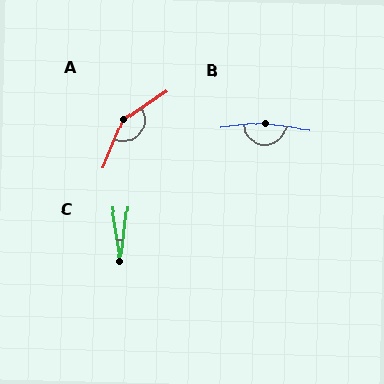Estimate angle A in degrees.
Approximately 146 degrees.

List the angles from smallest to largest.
C (16°), A (146°), B (165°).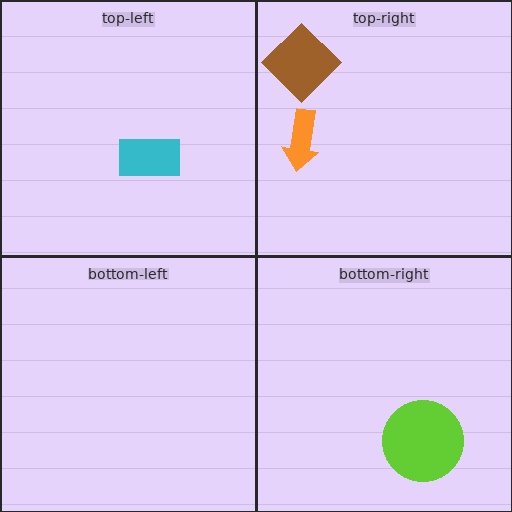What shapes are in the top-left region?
The cyan rectangle.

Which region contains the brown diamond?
The top-right region.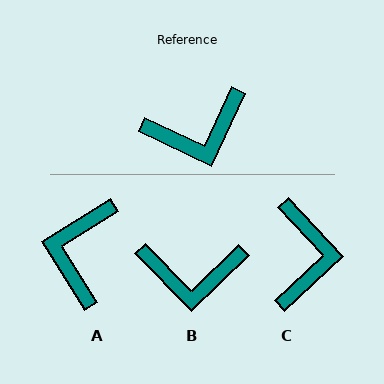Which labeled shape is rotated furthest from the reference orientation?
A, about 123 degrees away.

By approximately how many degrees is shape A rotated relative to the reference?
Approximately 123 degrees clockwise.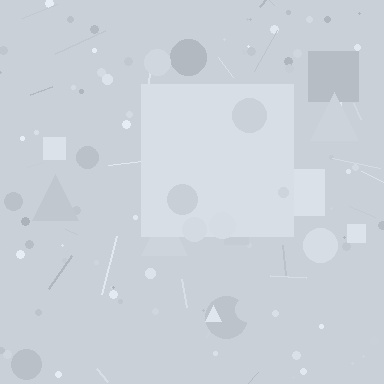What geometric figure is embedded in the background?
A square is embedded in the background.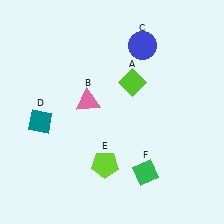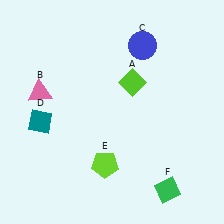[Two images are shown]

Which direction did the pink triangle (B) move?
The pink triangle (B) moved left.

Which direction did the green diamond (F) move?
The green diamond (F) moved right.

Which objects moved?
The objects that moved are: the pink triangle (B), the green diamond (F).